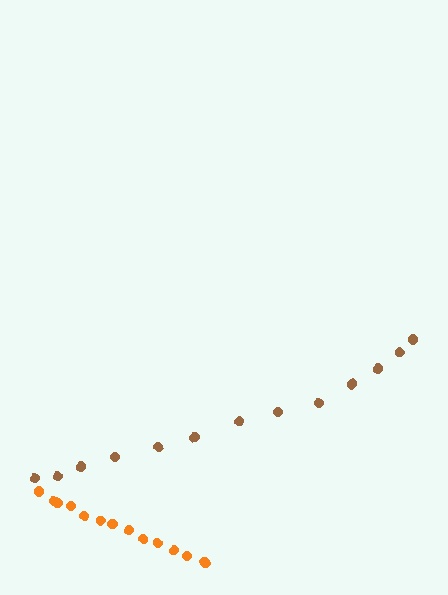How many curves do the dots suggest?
There are 2 distinct paths.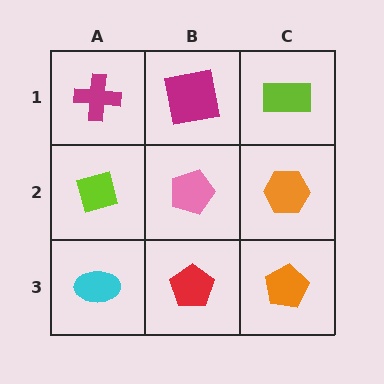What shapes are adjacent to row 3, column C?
An orange hexagon (row 2, column C), a red pentagon (row 3, column B).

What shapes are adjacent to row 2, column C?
A lime rectangle (row 1, column C), an orange pentagon (row 3, column C), a pink pentagon (row 2, column B).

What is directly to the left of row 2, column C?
A pink pentagon.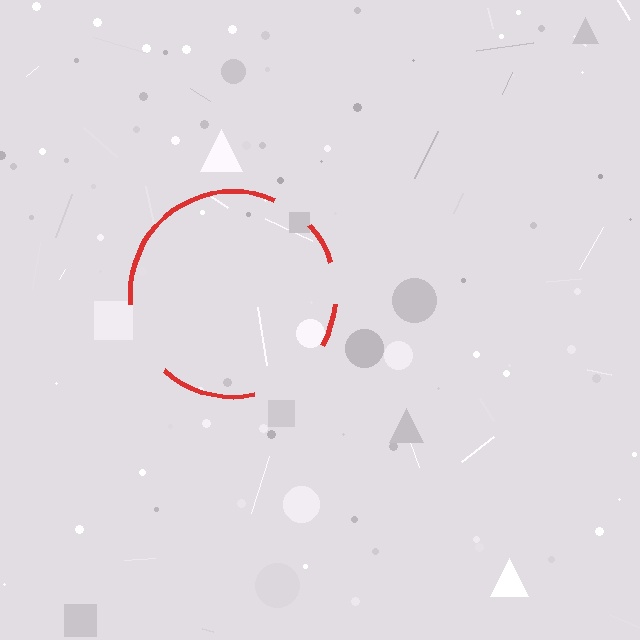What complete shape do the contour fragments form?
The contour fragments form a circle.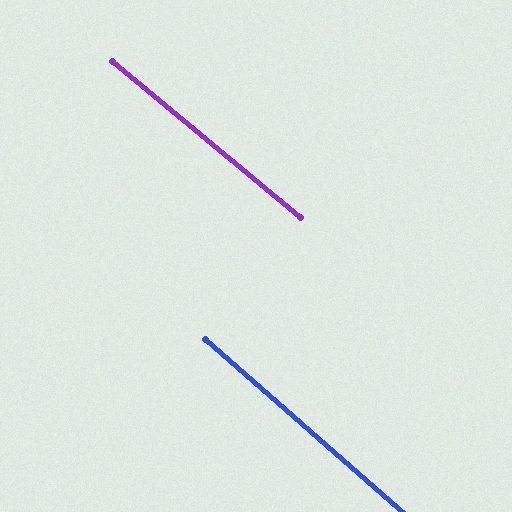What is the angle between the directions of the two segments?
Approximately 1 degree.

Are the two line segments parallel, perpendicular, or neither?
Parallel — their directions differ by only 1.3°.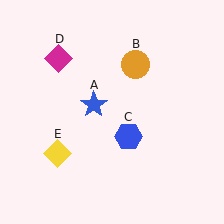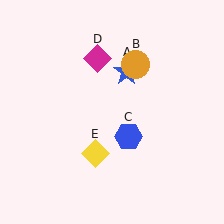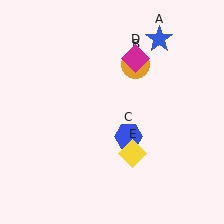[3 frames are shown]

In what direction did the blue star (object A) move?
The blue star (object A) moved up and to the right.